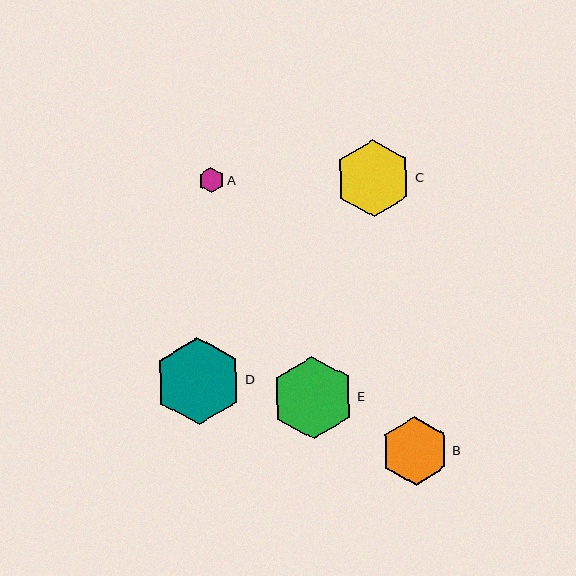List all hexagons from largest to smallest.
From largest to smallest: D, E, C, B, A.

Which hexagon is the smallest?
Hexagon A is the smallest with a size of approximately 25 pixels.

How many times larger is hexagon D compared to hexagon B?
Hexagon D is approximately 1.3 times the size of hexagon B.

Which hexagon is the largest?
Hexagon D is the largest with a size of approximately 87 pixels.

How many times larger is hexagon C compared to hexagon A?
Hexagon C is approximately 3.0 times the size of hexagon A.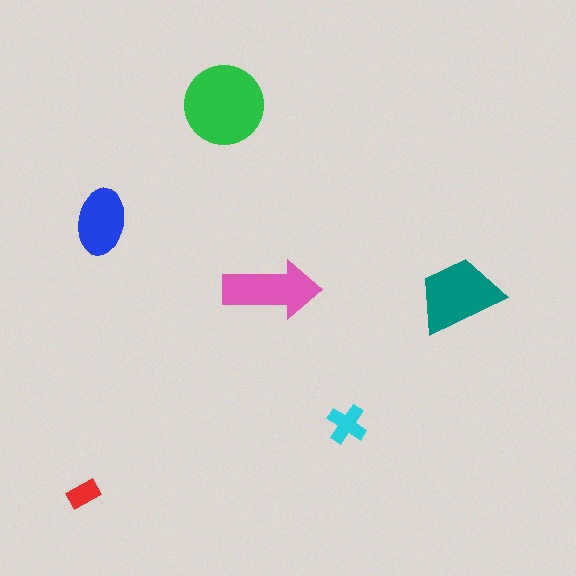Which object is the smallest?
The red rectangle.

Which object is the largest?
The green circle.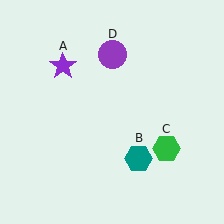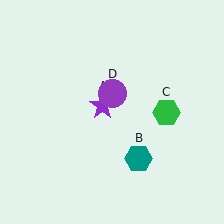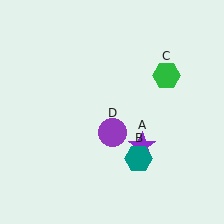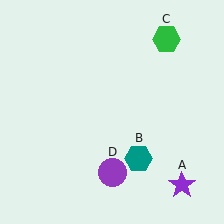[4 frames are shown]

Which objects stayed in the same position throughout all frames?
Teal hexagon (object B) remained stationary.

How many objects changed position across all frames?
3 objects changed position: purple star (object A), green hexagon (object C), purple circle (object D).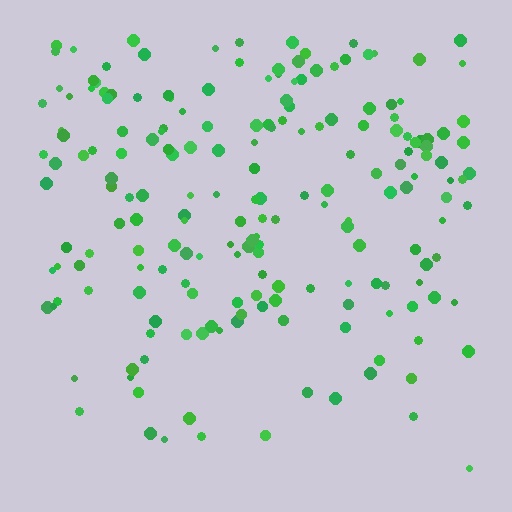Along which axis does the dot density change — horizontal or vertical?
Vertical.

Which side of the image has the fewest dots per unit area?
The bottom.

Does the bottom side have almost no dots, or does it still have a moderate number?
Still a moderate number, just noticeably fewer than the top.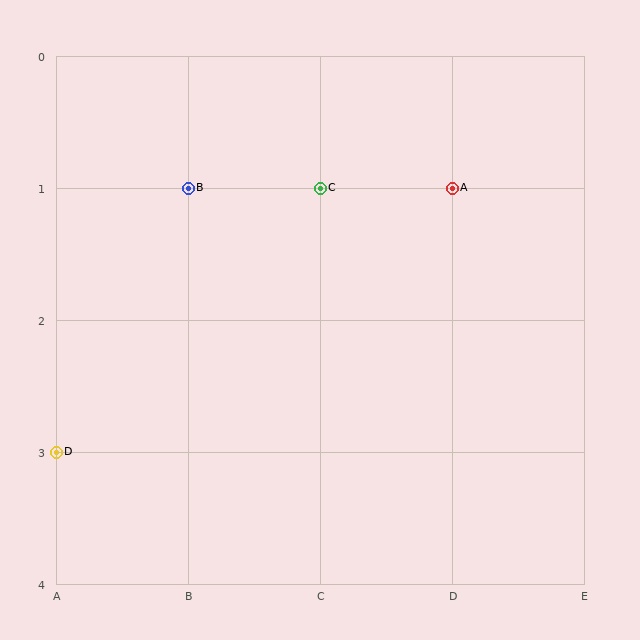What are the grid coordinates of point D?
Point D is at grid coordinates (A, 3).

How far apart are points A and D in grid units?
Points A and D are 3 columns and 2 rows apart (about 3.6 grid units diagonally).